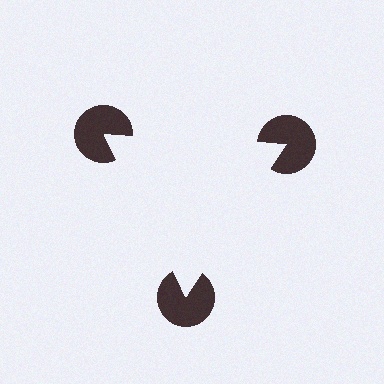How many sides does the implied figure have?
3 sides.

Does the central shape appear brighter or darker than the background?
It typically appears slightly brighter than the background, even though no actual brightness change is drawn.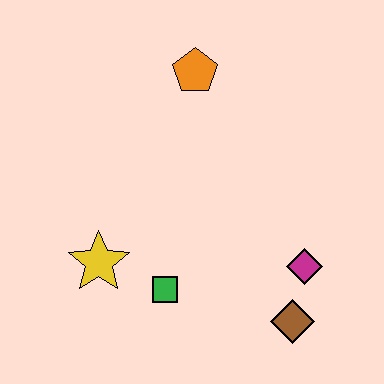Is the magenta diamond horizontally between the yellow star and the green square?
No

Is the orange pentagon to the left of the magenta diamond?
Yes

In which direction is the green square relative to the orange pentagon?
The green square is below the orange pentagon.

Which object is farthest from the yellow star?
The orange pentagon is farthest from the yellow star.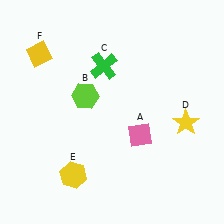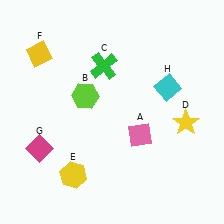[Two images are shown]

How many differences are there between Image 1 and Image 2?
There are 2 differences between the two images.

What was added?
A magenta diamond (G), a cyan diamond (H) were added in Image 2.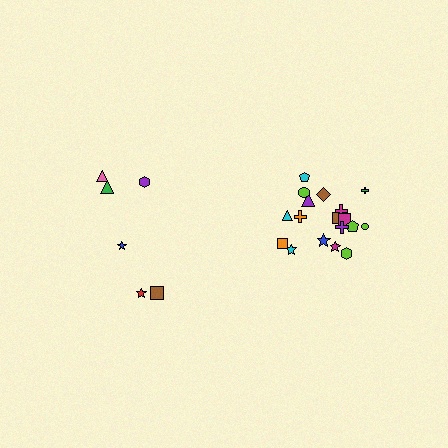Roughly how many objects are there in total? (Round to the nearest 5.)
Roughly 25 objects in total.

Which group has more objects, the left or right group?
The right group.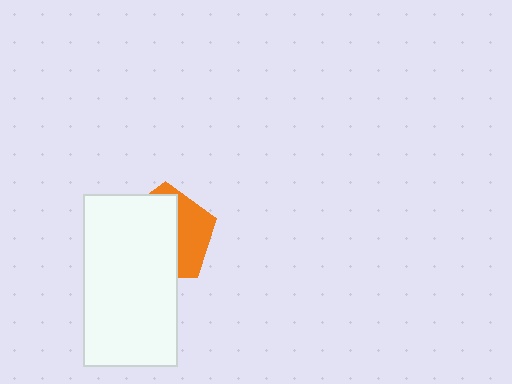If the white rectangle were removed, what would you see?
You would see the complete orange pentagon.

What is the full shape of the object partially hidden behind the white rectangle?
The partially hidden object is an orange pentagon.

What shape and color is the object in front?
The object in front is a white rectangle.